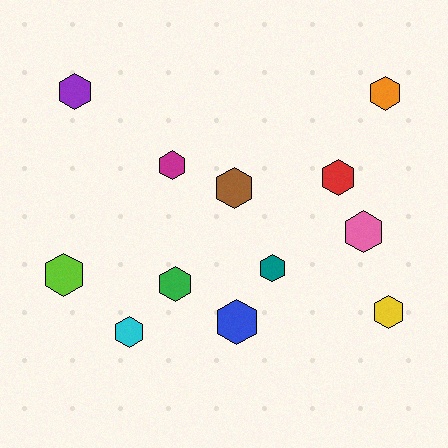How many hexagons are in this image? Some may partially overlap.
There are 12 hexagons.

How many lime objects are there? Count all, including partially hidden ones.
There is 1 lime object.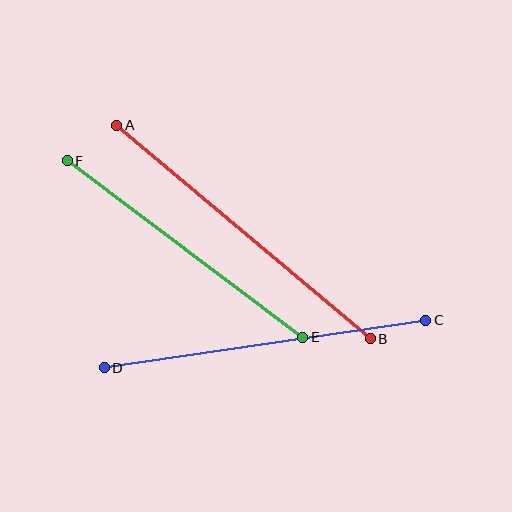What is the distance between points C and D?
The distance is approximately 325 pixels.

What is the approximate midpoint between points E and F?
The midpoint is at approximately (185, 249) pixels.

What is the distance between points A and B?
The distance is approximately 332 pixels.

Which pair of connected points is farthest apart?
Points A and B are farthest apart.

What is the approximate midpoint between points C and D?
The midpoint is at approximately (265, 344) pixels.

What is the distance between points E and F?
The distance is approximately 294 pixels.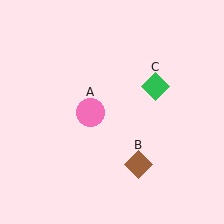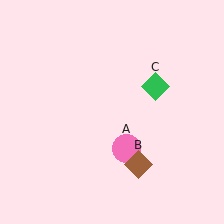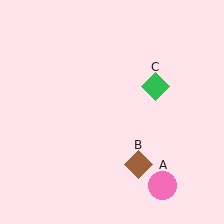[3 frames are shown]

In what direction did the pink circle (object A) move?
The pink circle (object A) moved down and to the right.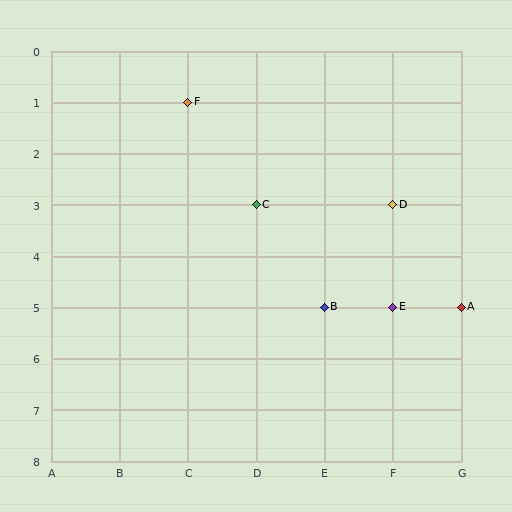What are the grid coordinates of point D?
Point D is at grid coordinates (F, 3).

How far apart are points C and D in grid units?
Points C and D are 2 columns apart.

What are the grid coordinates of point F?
Point F is at grid coordinates (C, 1).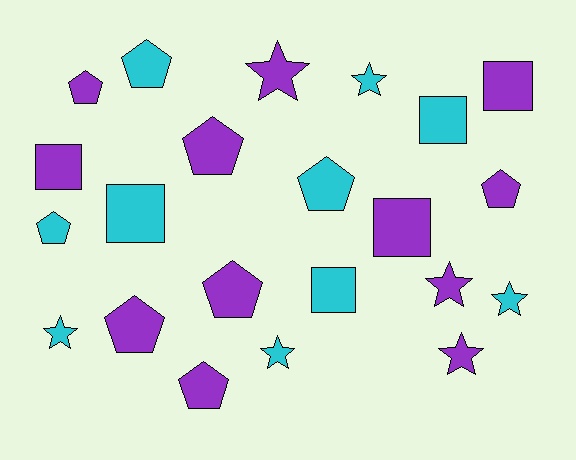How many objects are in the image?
There are 22 objects.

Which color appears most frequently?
Purple, with 12 objects.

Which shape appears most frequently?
Pentagon, with 9 objects.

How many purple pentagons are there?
There are 6 purple pentagons.